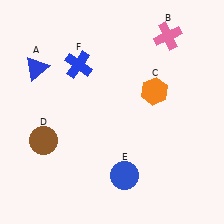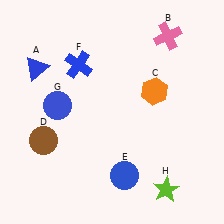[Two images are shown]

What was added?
A blue circle (G), a lime star (H) were added in Image 2.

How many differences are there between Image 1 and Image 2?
There are 2 differences between the two images.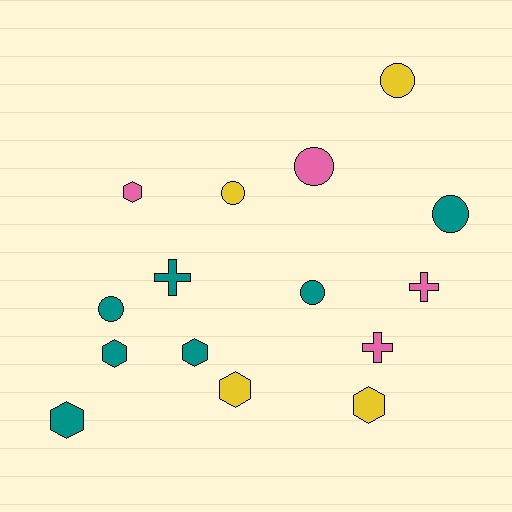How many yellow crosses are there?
There are no yellow crosses.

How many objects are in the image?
There are 15 objects.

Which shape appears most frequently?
Circle, with 6 objects.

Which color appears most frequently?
Teal, with 7 objects.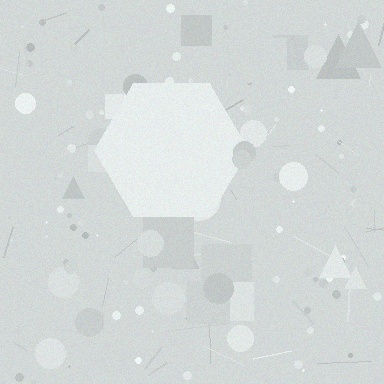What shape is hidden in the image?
A hexagon is hidden in the image.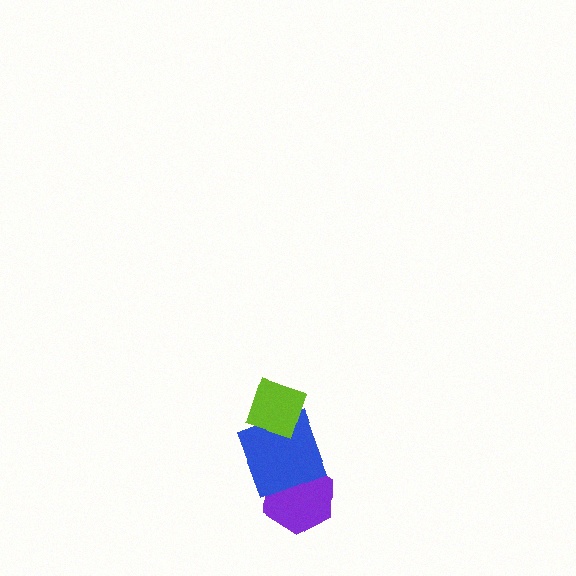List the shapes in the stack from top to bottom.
From top to bottom: the lime diamond, the blue square, the purple hexagon.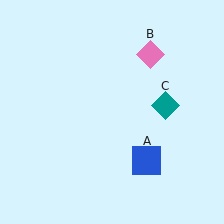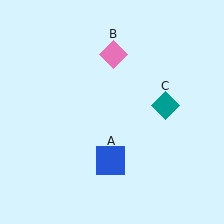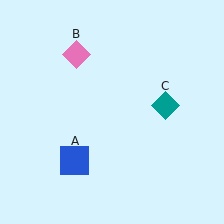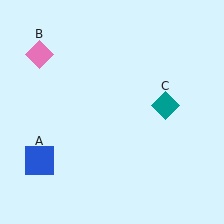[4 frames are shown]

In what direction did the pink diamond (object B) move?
The pink diamond (object B) moved left.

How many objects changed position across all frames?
2 objects changed position: blue square (object A), pink diamond (object B).